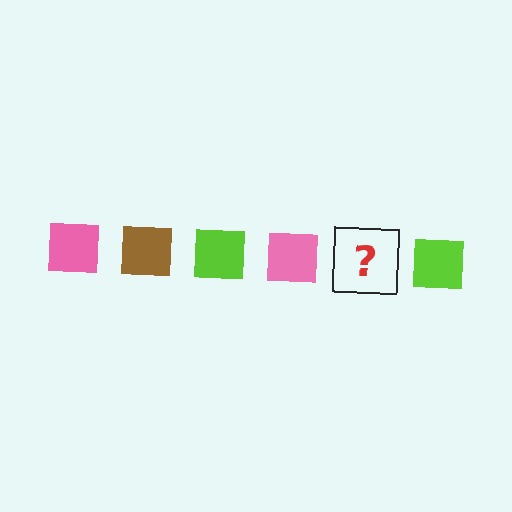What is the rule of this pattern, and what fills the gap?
The rule is that the pattern cycles through pink, brown, lime squares. The gap should be filled with a brown square.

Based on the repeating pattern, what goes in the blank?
The blank should be a brown square.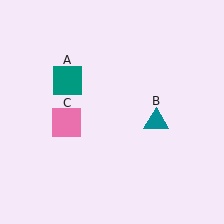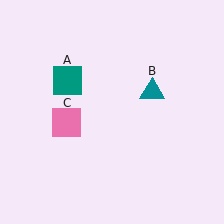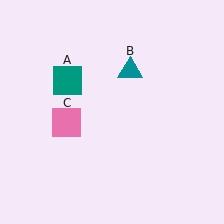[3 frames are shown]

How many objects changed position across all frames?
1 object changed position: teal triangle (object B).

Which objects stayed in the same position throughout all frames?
Teal square (object A) and pink square (object C) remained stationary.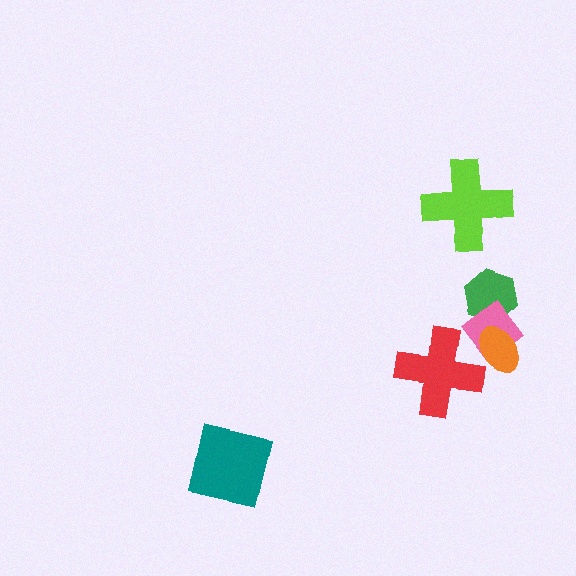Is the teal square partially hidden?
No, no other shape covers it.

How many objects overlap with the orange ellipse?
1 object overlaps with the orange ellipse.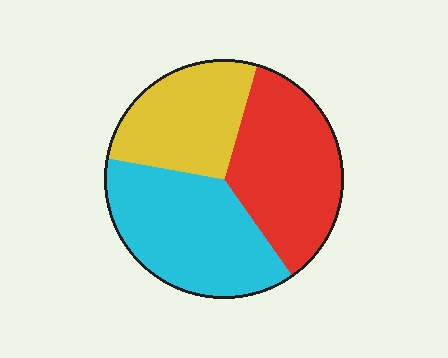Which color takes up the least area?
Yellow, at roughly 25%.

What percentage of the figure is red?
Red takes up between a third and a half of the figure.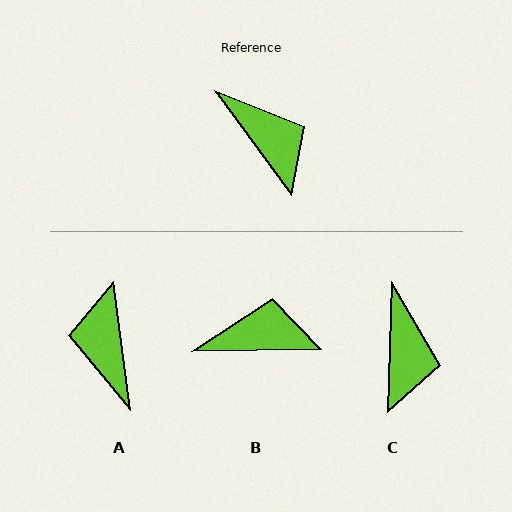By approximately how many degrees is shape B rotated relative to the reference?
Approximately 55 degrees counter-clockwise.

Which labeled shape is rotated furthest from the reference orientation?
A, about 151 degrees away.